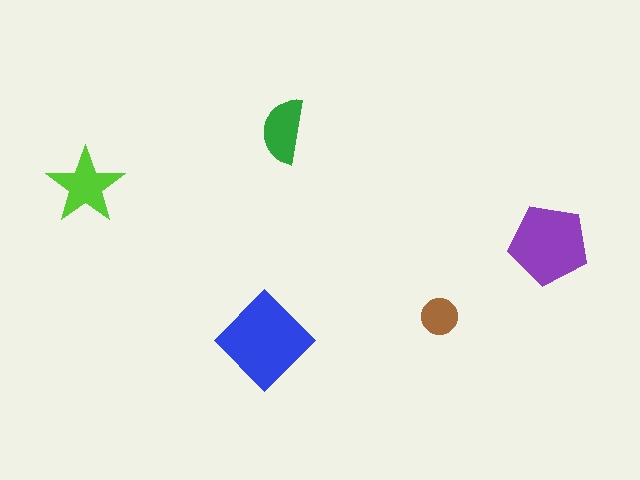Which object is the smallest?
The brown circle.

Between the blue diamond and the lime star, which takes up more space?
The blue diamond.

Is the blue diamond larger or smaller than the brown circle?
Larger.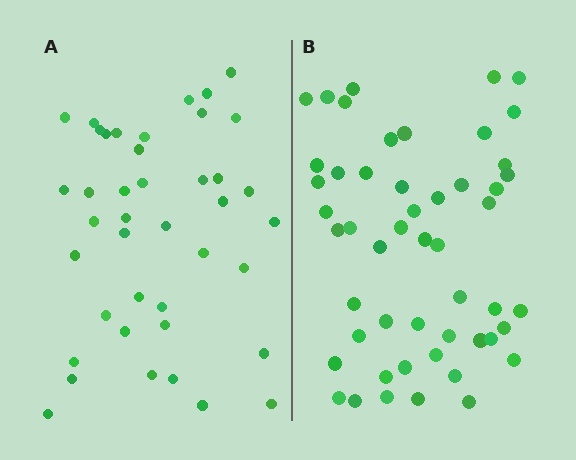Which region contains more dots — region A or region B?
Region B (the right region) has more dots.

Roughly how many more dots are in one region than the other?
Region B has roughly 10 or so more dots than region A.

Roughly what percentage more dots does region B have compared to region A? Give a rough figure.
About 25% more.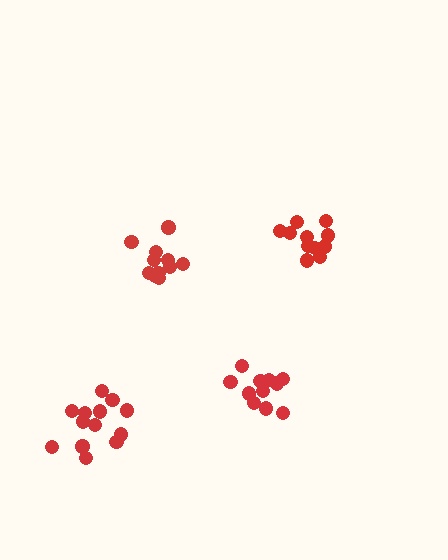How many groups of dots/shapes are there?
There are 4 groups.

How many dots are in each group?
Group 1: 11 dots, Group 2: 11 dots, Group 3: 11 dots, Group 4: 13 dots (46 total).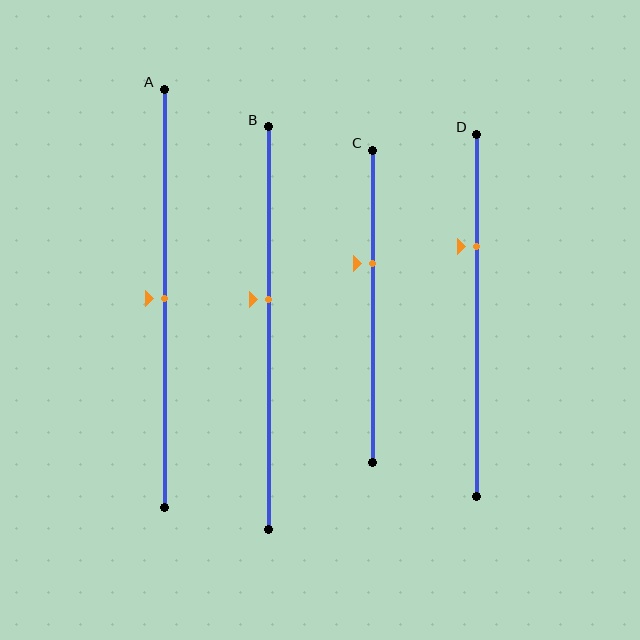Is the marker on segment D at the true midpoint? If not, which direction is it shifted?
No, the marker on segment D is shifted upward by about 19% of the segment length.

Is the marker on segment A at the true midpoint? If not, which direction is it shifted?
Yes, the marker on segment A is at the true midpoint.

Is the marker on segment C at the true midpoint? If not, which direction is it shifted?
No, the marker on segment C is shifted upward by about 14% of the segment length.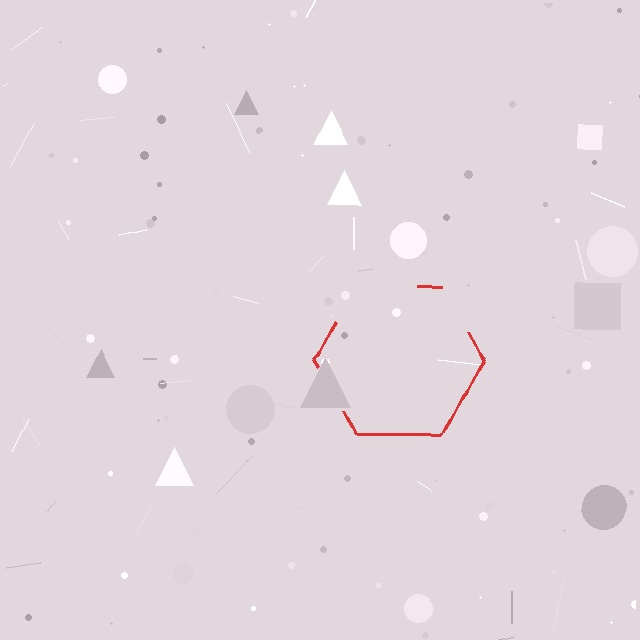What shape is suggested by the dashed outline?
The dashed outline suggests a hexagon.